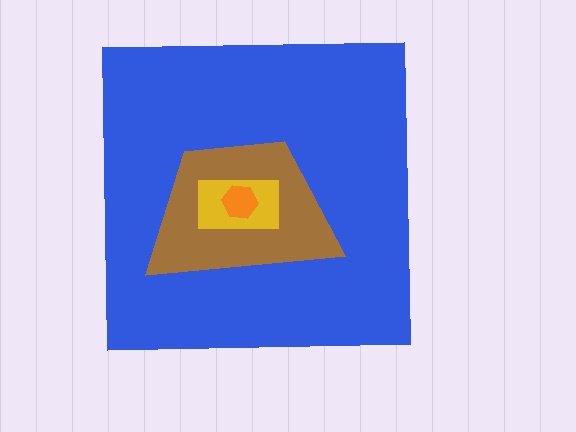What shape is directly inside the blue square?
The brown trapezoid.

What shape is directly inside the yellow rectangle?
The orange hexagon.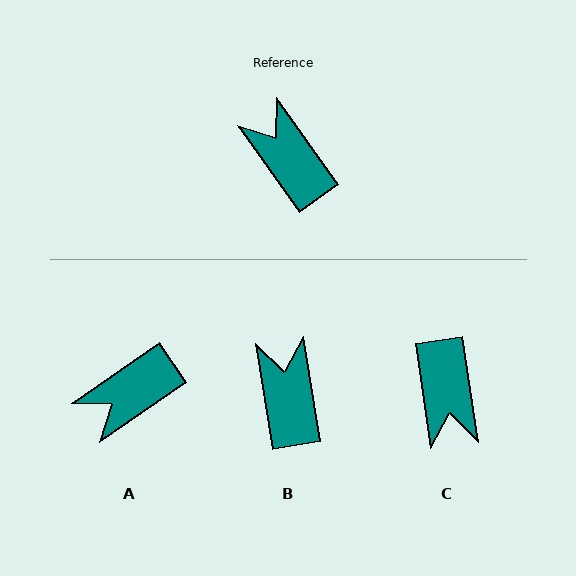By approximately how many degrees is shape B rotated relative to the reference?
Approximately 27 degrees clockwise.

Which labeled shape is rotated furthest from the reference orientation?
C, about 153 degrees away.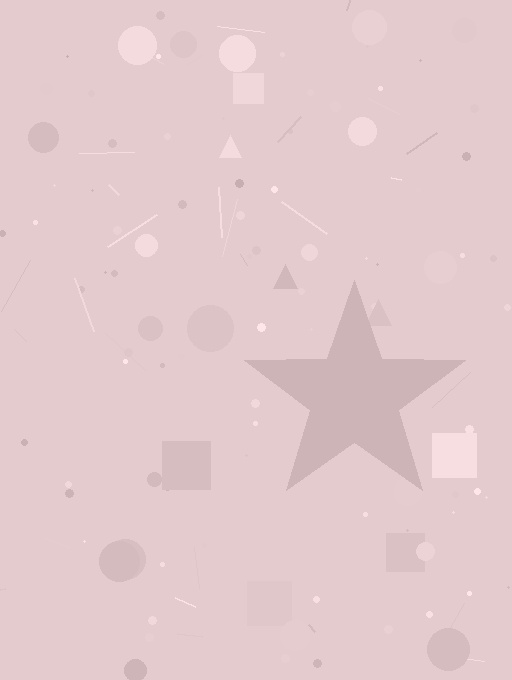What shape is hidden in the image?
A star is hidden in the image.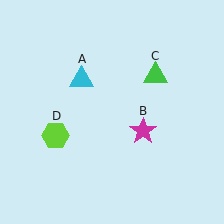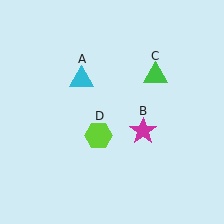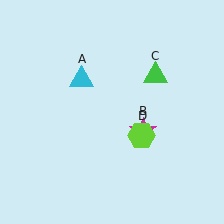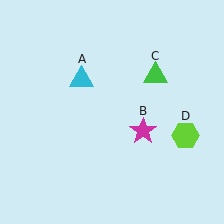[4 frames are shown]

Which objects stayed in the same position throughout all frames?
Cyan triangle (object A) and magenta star (object B) and green triangle (object C) remained stationary.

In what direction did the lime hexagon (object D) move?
The lime hexagon (object D) moved right.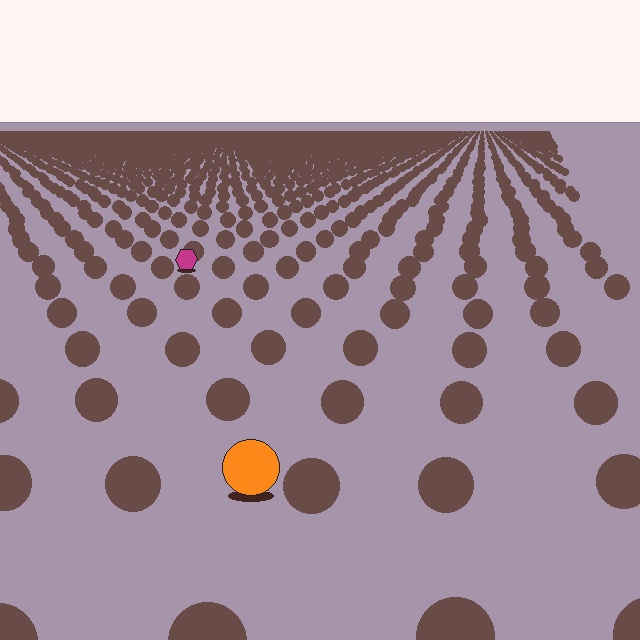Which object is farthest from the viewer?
The magenta hexagon is farthest from the viewer. It appears smaller and the ground texture around it is denser.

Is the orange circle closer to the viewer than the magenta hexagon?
Yes. The orange circle is closer — you can tell from the texture gradient: the ground texture is coarser near it.